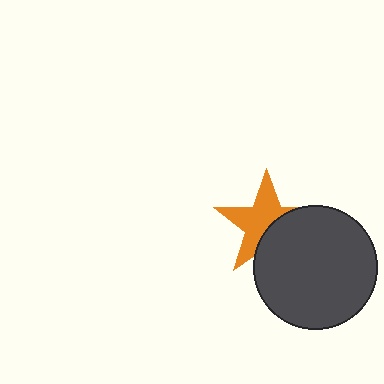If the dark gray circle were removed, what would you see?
You would see the complete orange star.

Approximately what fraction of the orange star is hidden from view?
Roughly 40% of the orange star is hidden behind the dark gray circle.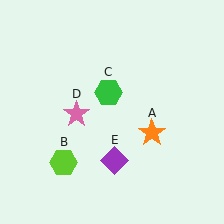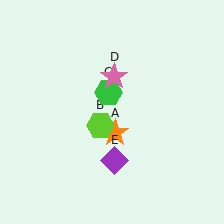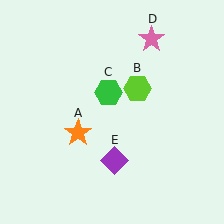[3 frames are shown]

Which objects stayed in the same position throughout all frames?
Green hexagon (object C) and purple diamond (object E) remained stationary.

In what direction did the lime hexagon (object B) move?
The lime hexagon (object B) moved up and to the right.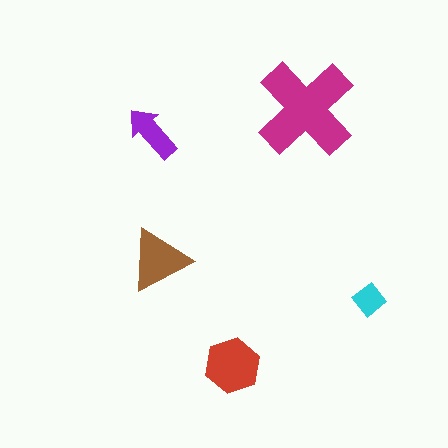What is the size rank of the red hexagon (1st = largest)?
2nd.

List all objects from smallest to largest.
The cyan diamond, the purple arrow, the brown triangle, the red hexagon, the magenta cross.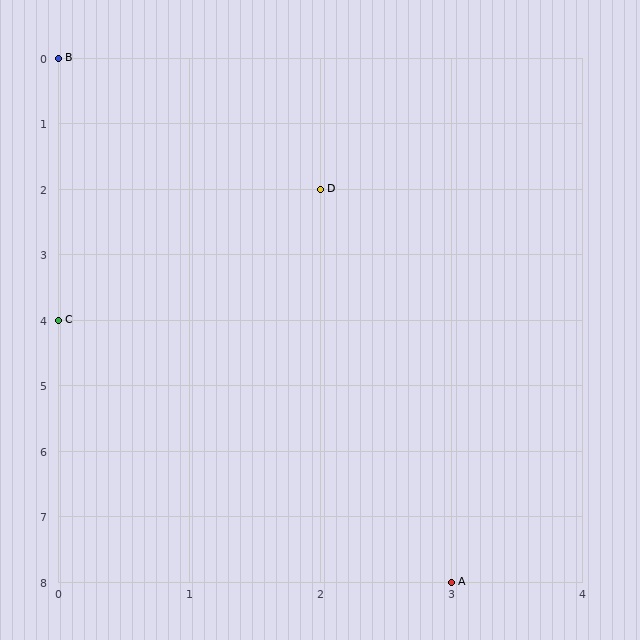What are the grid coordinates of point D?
Point D is at grid coordinates (2, 2).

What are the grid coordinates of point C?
Point C is at grid coordinates (0, 4).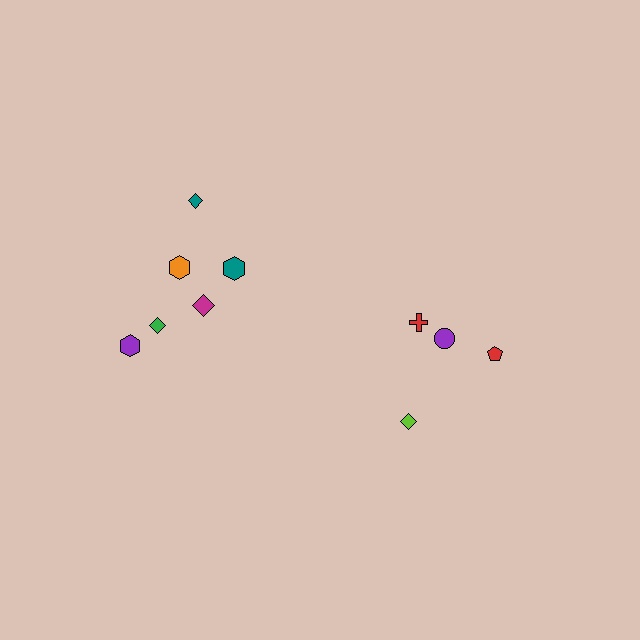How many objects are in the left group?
There are 6 objects.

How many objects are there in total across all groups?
There are 10 objects.